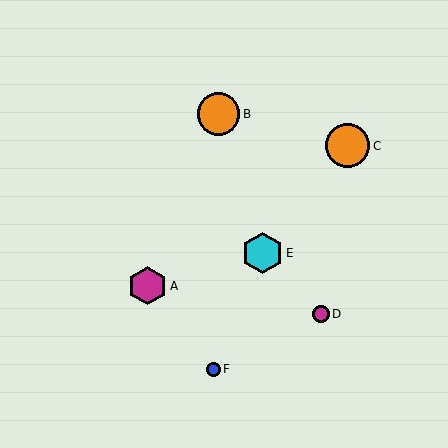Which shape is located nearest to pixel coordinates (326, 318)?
The magenta circle (labeled D) at (321, 314) is nearest to that location.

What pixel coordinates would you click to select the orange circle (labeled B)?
Click at (219, 114) to select the orange circle B.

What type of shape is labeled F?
Shape F is a blue circle.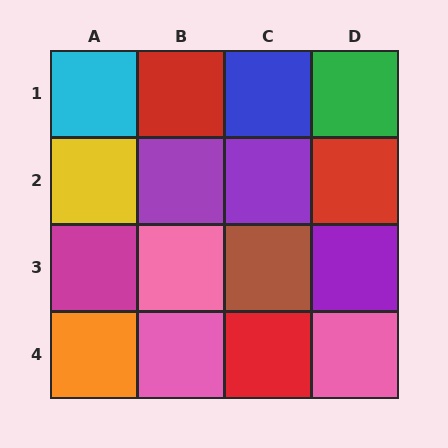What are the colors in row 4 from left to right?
Orange, pink, red, pink.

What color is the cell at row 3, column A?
Magenta.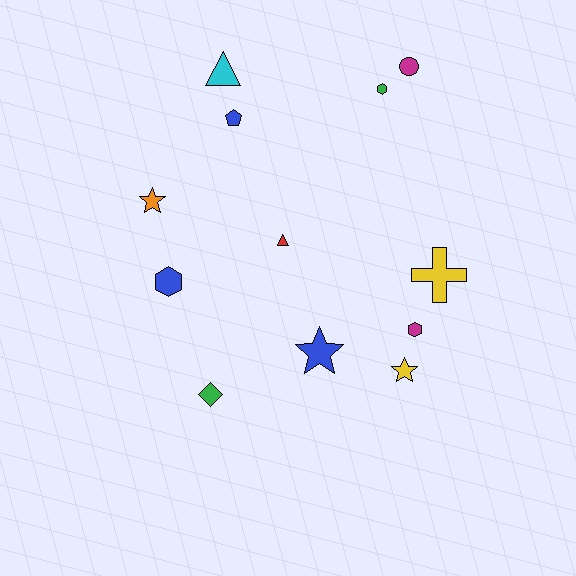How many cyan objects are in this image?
There is 1 cyan object.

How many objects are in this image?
There are 12 objects.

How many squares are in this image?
There are no squares.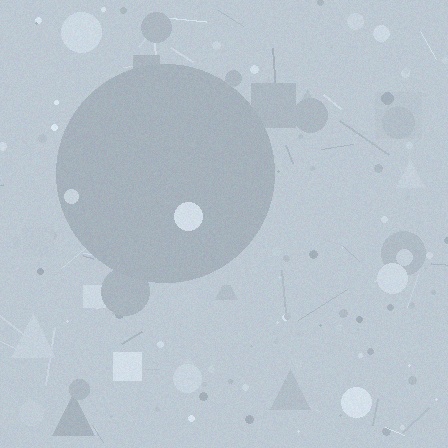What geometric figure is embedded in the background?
A circle is embedded in the background.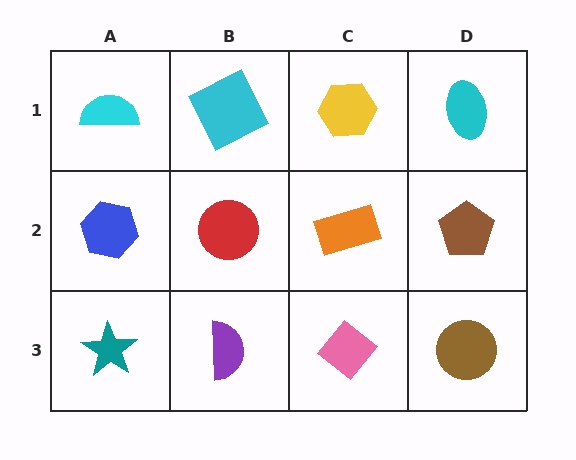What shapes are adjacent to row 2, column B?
A cyan square (row 1, column B), a purple semicircle (row 3, column B), a blue hexagon (row 2, column A), an orange rectangle (row 2, column C).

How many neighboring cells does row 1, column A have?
2.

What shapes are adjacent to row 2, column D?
A cyan ellipse (row 1, column D), a brown circle (row 3, column D), an orange rectangle (row 2, column C).